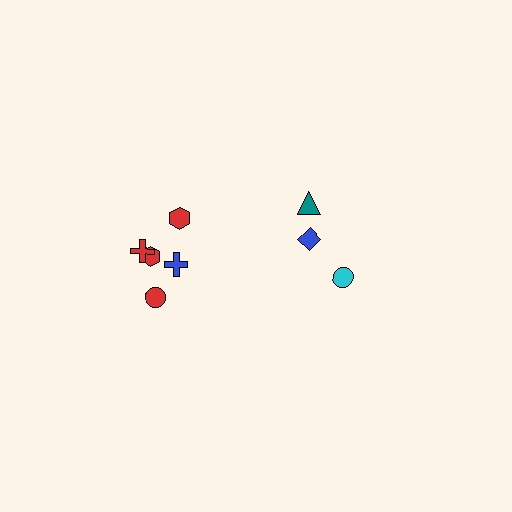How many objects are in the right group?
There are 3 objects.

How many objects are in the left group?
There are 5 objects.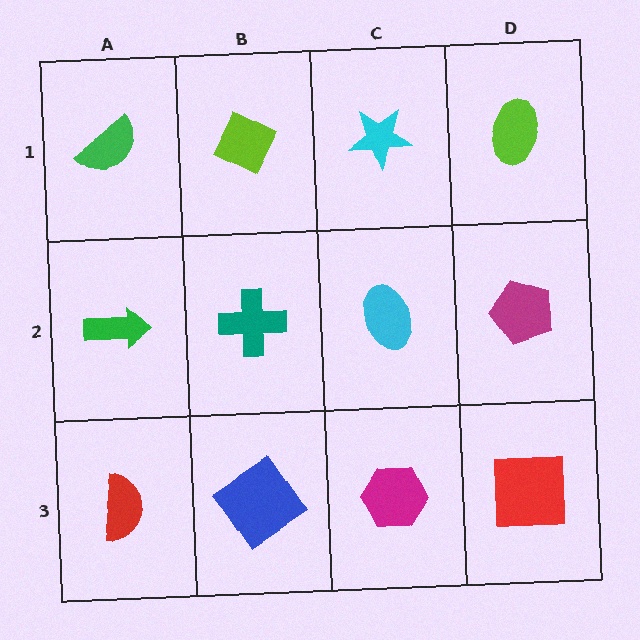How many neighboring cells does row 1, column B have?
3.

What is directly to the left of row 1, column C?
A lime diamond.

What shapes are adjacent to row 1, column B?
A teal cross (row 2, column B), a green semicircle (row 1, column A), a cyan star (row 1, column C).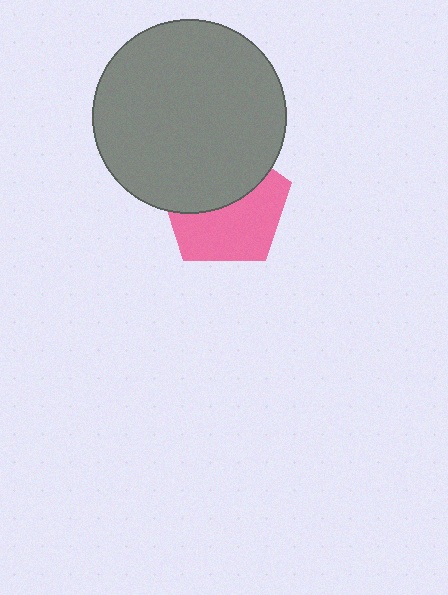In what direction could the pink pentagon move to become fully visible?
The pink pentagon could move down. That would shift it out from behind the gray circle entirely.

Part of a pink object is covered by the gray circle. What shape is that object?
It is a pentagon.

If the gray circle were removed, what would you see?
You would see the complete pink pentagon.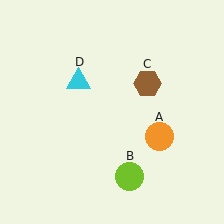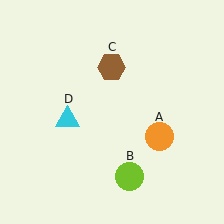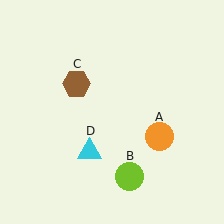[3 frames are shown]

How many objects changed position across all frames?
2 objects changed position: brown hexagon (object C), cyan triangle (object D).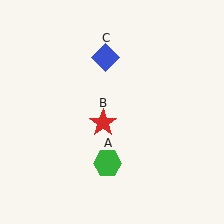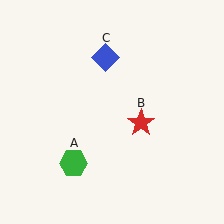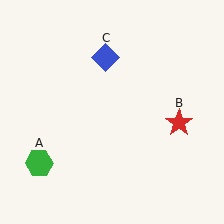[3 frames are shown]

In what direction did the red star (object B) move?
The red star (object B) moved right.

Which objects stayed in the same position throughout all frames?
Blue diamond (object C) remained stationary.